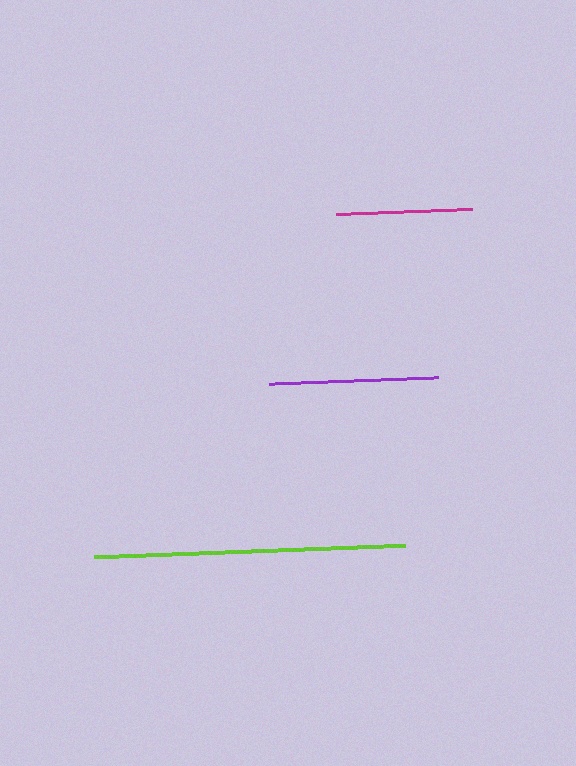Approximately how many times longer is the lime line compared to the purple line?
The lime line is approximately 1.8 times the length of the purple line.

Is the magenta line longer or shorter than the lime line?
The lime line is longer than the magenta line.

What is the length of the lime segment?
The lime segment is approximately 312 pixels long.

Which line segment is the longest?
The lime line is the longest at approximately 312 pixels.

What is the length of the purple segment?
The purple segment is approximately 169 pixels long.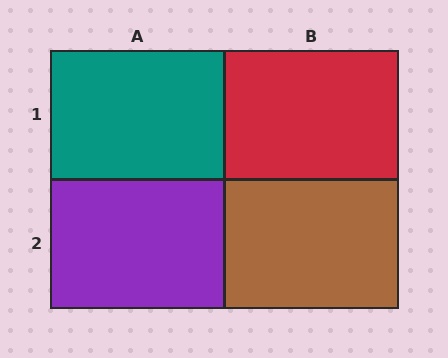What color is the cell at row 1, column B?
Red.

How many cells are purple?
1 cell is purple.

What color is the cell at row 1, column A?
Teal.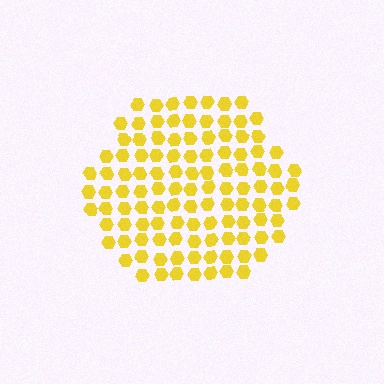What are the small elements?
The small elements are hexagons.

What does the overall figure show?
The overall figure shows a hexagon.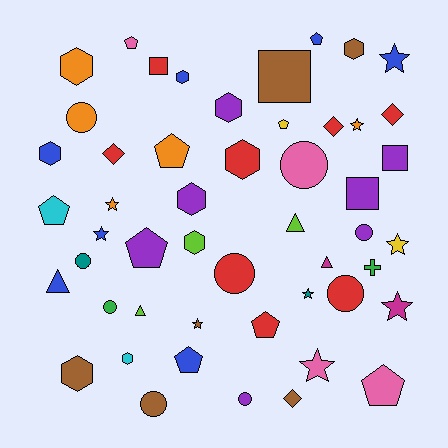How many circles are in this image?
There are 9 circles.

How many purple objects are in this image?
There are 7 purple objects.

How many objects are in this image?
There are 50 objects.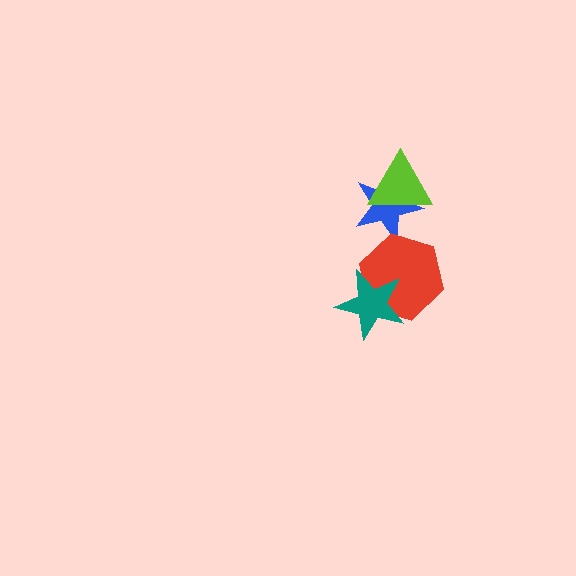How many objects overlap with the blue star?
2 objects overlap with the blue star.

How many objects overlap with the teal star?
1 object overlaps with the teal star.